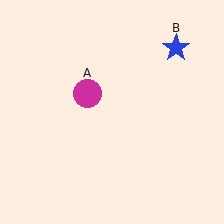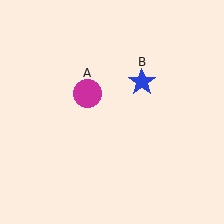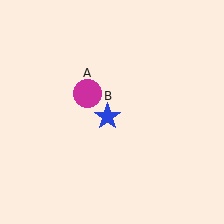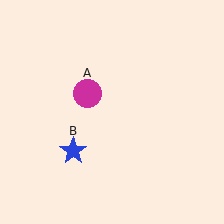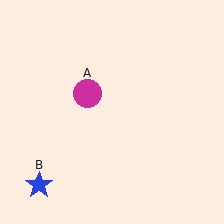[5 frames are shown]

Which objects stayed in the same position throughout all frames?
Magenta circle (object A) remained stationary.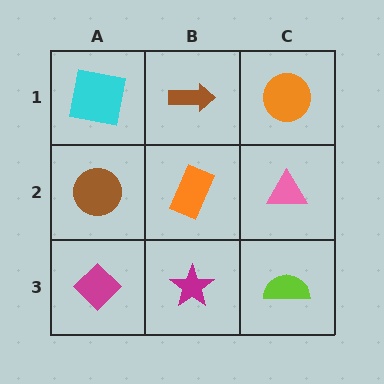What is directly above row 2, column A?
A cyan square.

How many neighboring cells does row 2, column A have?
3.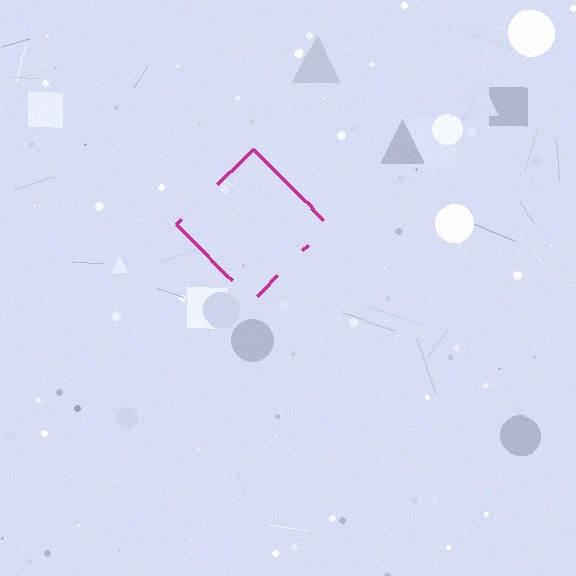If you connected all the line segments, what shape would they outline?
They would outline a diamond.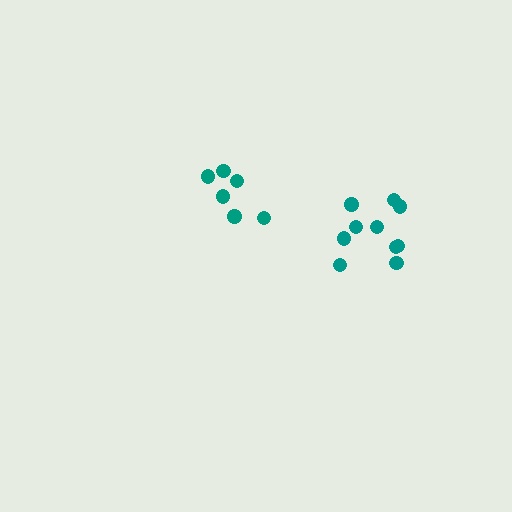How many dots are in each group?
Group 1: 10 dots, Group 2: 6 dots (16 total).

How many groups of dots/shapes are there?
There are 2 groups.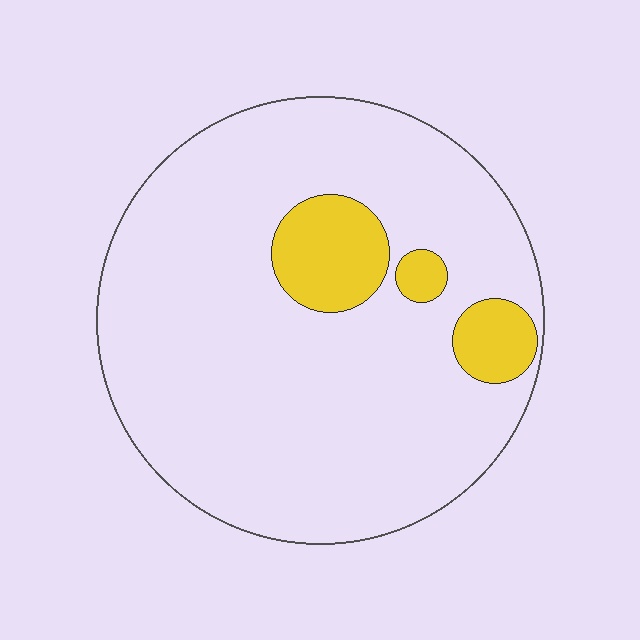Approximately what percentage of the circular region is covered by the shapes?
Approximately 10%.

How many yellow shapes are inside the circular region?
3.